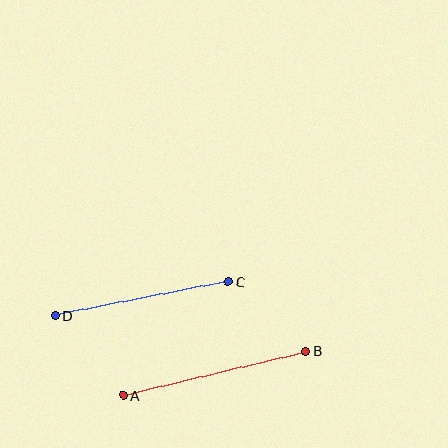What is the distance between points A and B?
The distance is approximately 188 pixels.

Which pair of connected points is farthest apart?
Points A and B are farthest apart.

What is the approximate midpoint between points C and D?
The midpoint is at approximately (142, 299) pixels.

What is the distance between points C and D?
The distance is approximately 177 pixels.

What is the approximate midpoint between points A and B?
The midpoint is at approximately (214, 373) pixels.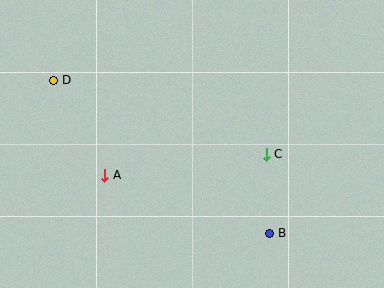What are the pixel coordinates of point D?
Point D is at (54, 80).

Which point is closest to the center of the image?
Point C at (266, 154) is closest to the center.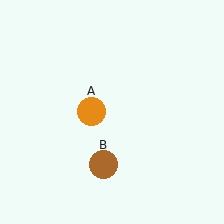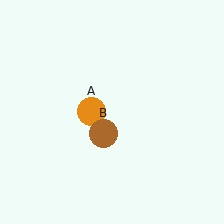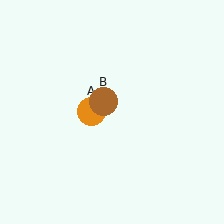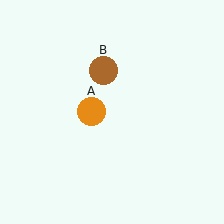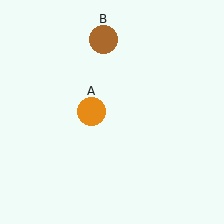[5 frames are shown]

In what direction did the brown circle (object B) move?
The brown circle (object B) moved up.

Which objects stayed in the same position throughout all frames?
Orange circle (object A) remained stationary.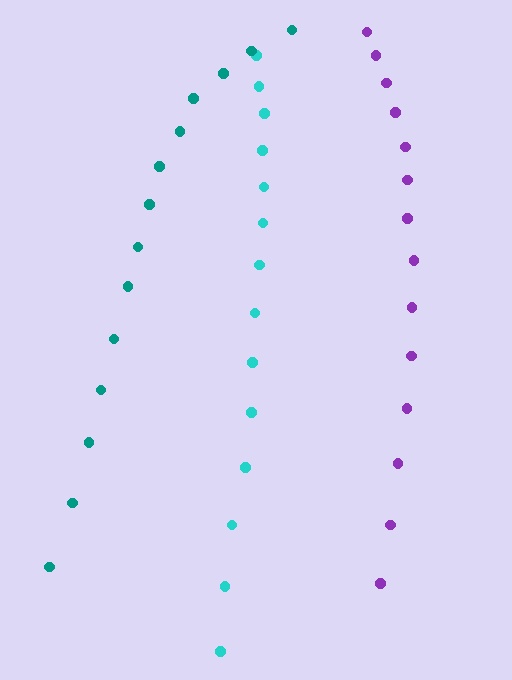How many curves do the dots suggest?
There are 3 distinct paths.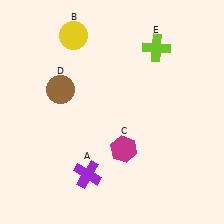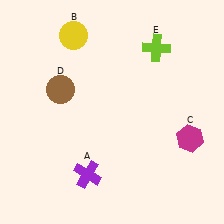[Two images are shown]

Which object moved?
The magenta hexagon (C) moved right.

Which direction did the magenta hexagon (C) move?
The magenta hexagon (C) moved right.